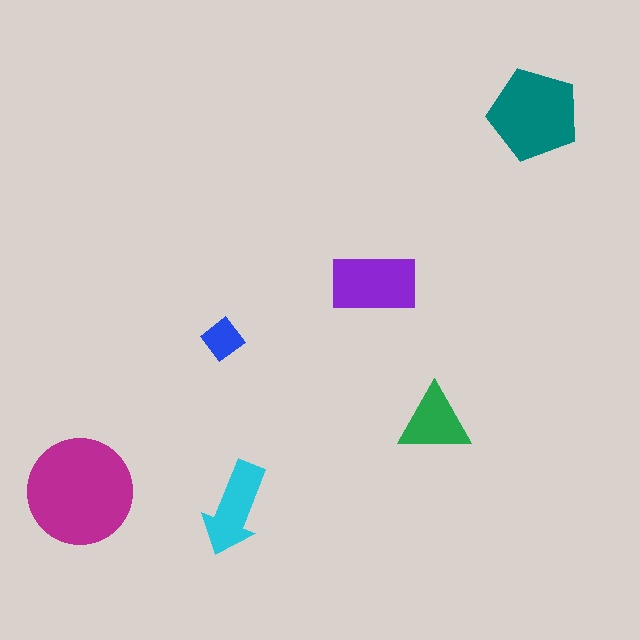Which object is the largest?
The magenta circle.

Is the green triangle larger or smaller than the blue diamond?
Larger.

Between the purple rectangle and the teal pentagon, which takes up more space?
The teal pentagon.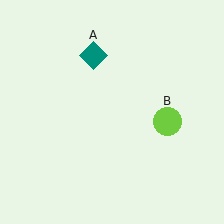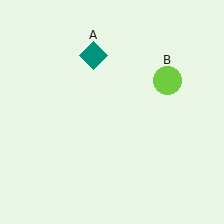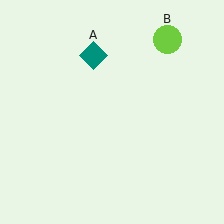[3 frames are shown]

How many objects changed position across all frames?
1 object changed position: lime circle (object B).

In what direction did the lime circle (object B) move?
The lime circle (object B) moved up.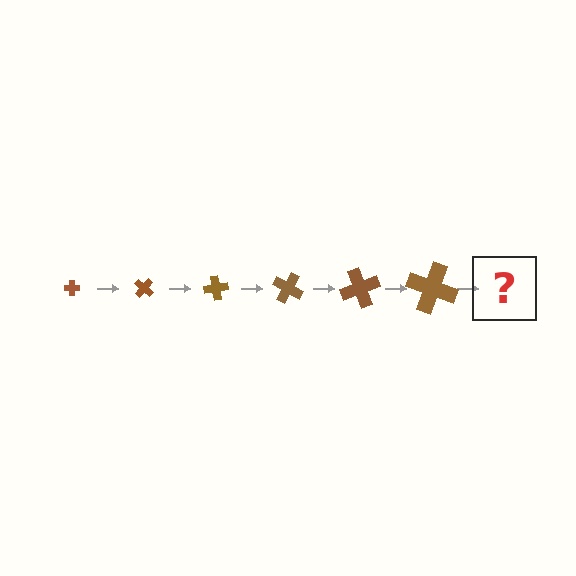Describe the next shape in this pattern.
It should be a cross, larger than the previous one and rotated 240 degrees from the start.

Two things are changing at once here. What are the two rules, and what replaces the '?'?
The two rules are that the cross grows larger each step and it rotates 40 degrees each step. The '?' should be a cross, larger than the previous one and rotated 240 degrees from the start.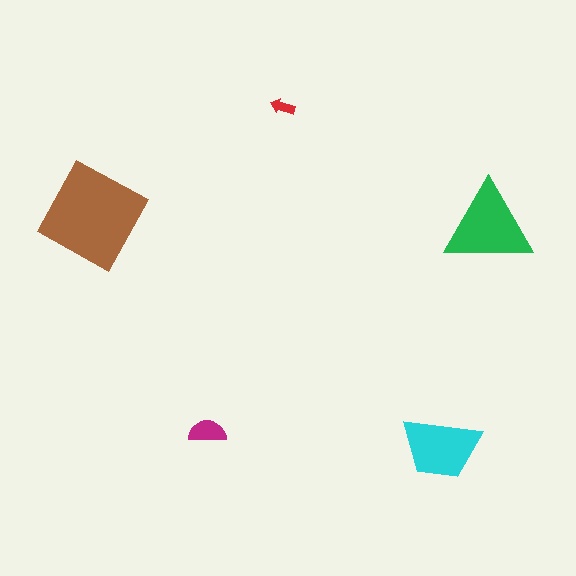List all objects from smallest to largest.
The red arrow, the magenta semicircle, the cyan trapezoid, the green triangle, the brown square.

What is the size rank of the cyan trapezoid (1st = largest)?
3rd.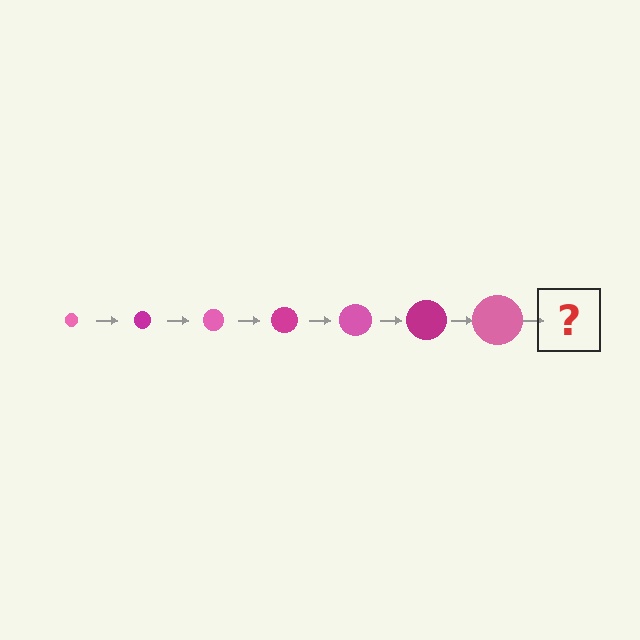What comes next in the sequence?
The next element should be a magenta circle, larger than the previous one.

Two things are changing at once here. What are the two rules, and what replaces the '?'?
The two rules are that the circle grows larger each step and the color cycles through pink and magenta. The '?' should be a magenta circle, larger than the previous one.